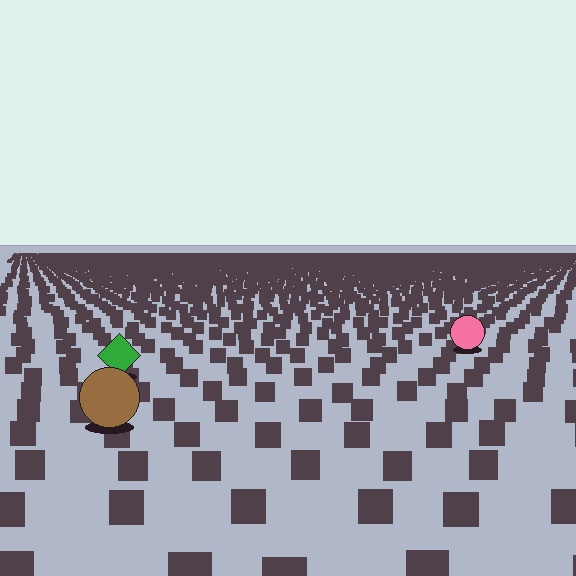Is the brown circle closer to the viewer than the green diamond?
Yes. The brown circle is closer — you can tell from the texture gradient: the ground texture is coarser near it.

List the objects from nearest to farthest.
From nearest to farthest: the brown circle, the green diamond, the pink circle.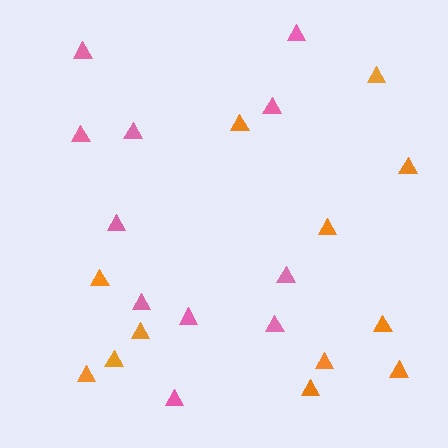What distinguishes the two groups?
There are 2 groups: one group of orange triangles (12) and one group of pink triangles (11).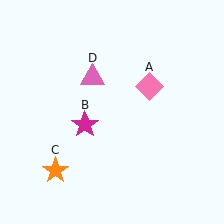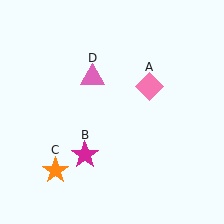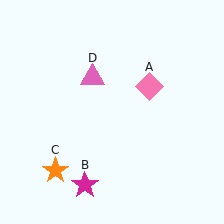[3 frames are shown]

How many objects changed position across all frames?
1 object changed position: magenta star (object B).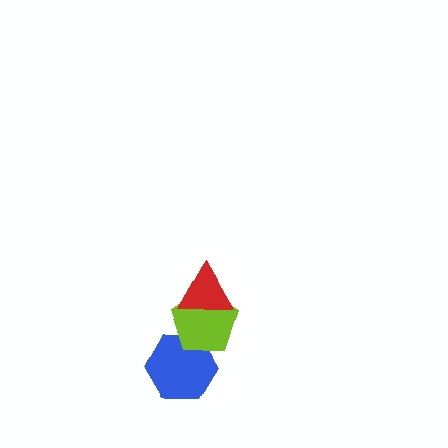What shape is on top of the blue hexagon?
The lime pentagon is on top of the blue hexagon.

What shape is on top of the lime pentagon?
The red triangle is on top of the lime pentagon.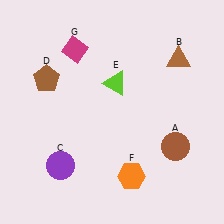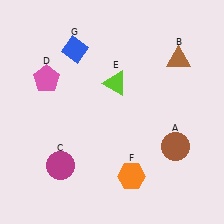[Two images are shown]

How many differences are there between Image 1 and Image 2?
There are 3 differences between the two images.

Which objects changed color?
C changed from purple to magenta. D changed from brown to pink. G changed from magenta to blue.